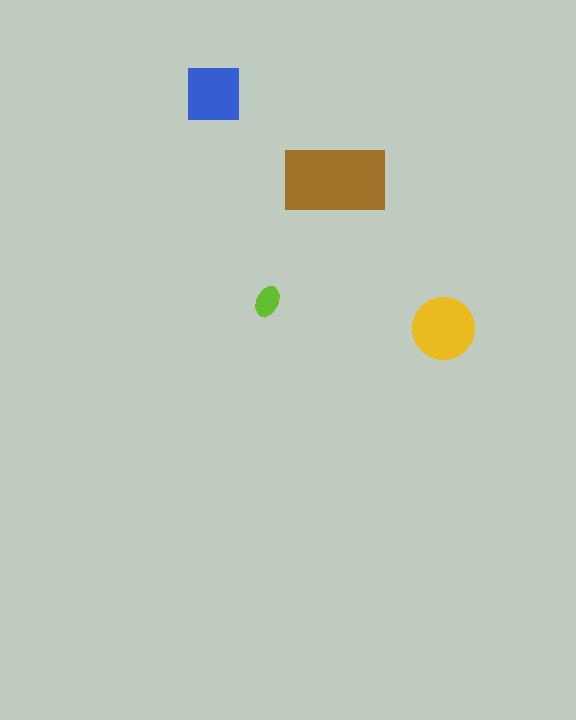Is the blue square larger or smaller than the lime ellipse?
Larger.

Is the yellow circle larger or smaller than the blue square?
Larger.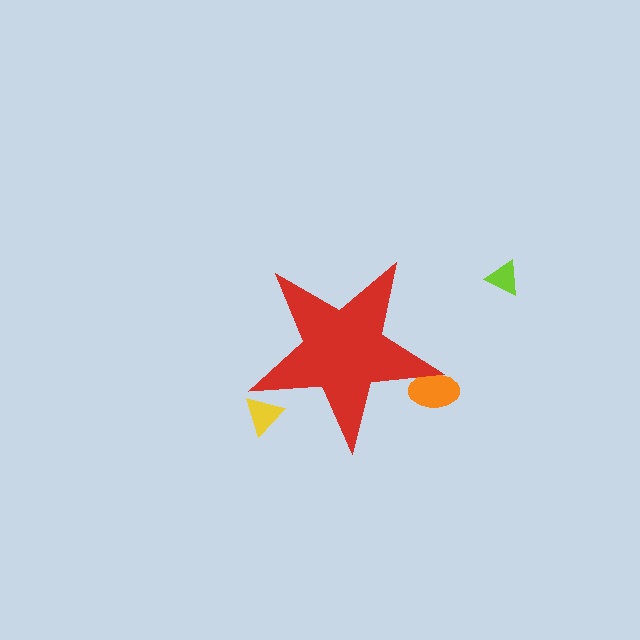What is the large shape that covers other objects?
A red star.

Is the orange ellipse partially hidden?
Yes, the orange ellipse is partially hidden behind the red star.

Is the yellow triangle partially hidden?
Yes, the yellow triangle is partially hidden behind the red star.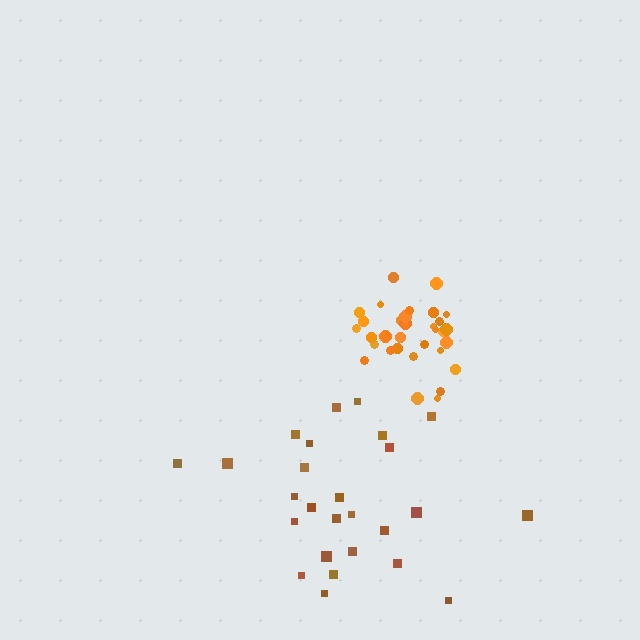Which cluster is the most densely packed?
Orange.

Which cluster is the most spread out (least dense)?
Brown.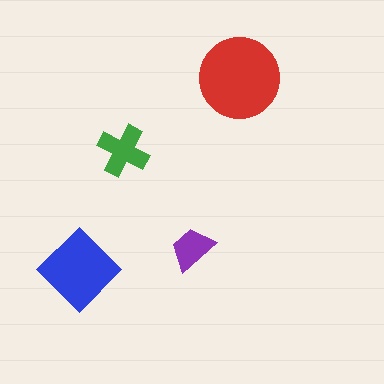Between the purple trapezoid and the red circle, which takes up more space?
The red circle.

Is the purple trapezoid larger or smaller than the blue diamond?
Smaller.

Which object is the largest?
The red circle.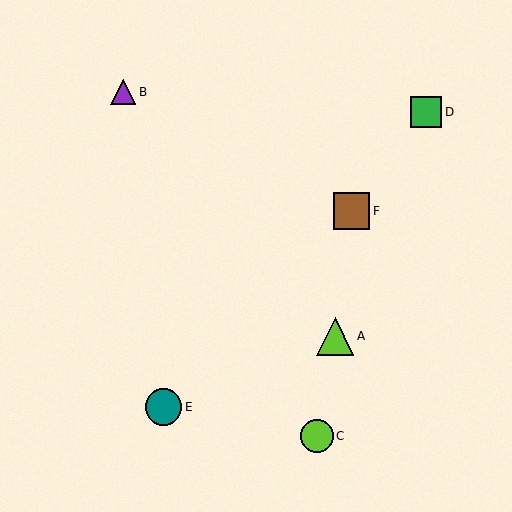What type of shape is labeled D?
Shape D is a green square.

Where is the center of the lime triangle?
The center of the lime triangle is at (335, 336).